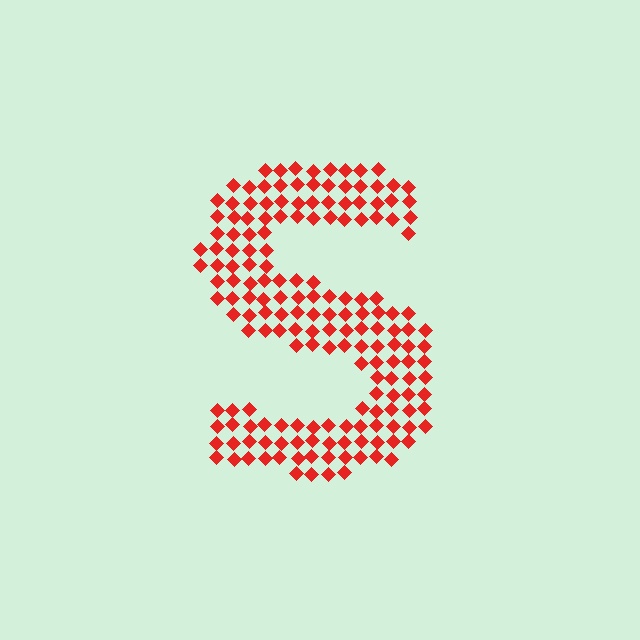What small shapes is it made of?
It is made of small diamonds.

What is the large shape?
The large shape is the letter S.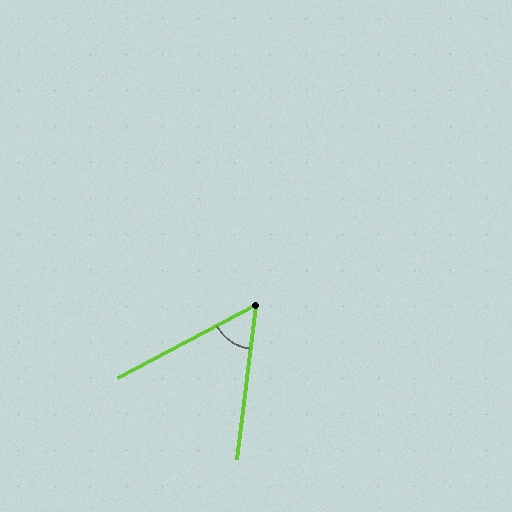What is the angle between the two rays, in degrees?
Approximately 55 degrees.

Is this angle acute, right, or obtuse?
It is acute.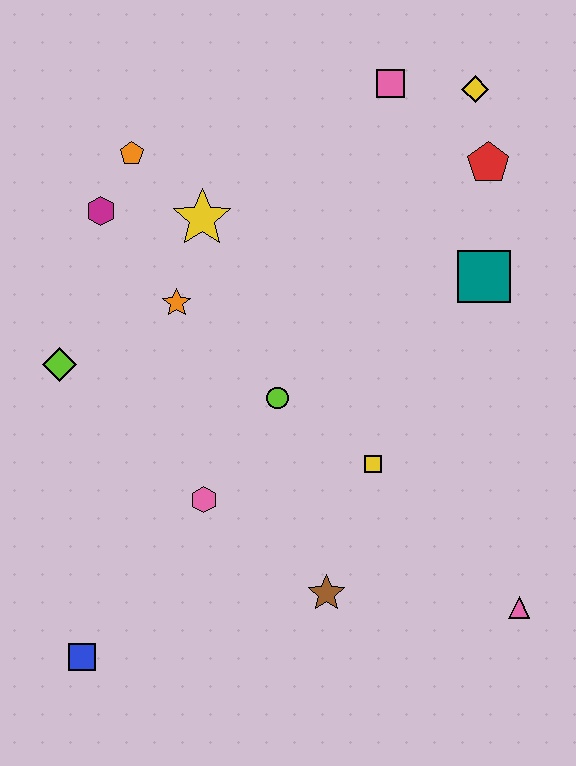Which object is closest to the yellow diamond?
The red pentagon is closest to the yellow diamond.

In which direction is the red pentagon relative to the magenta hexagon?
The red pentagon is to the right of the magenta hexagon.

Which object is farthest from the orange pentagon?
The pink triangle is farthest from the orange pentagon.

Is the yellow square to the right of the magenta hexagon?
Yes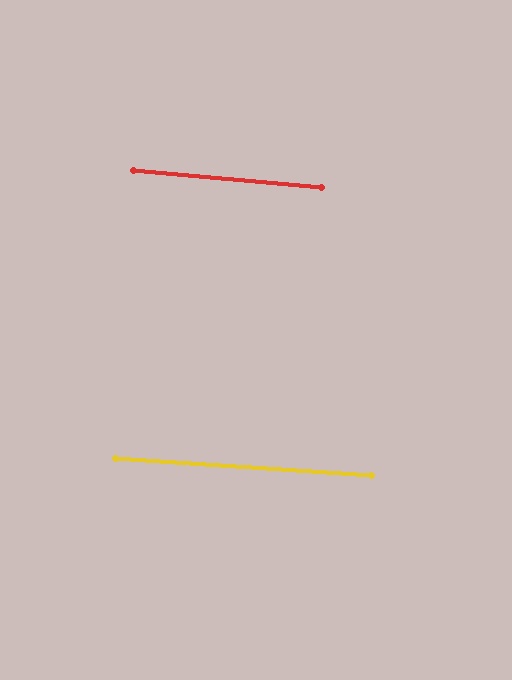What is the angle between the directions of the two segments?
Approximately 1 degree.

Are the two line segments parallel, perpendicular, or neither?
Parallel — their directions differ by only 1.4°.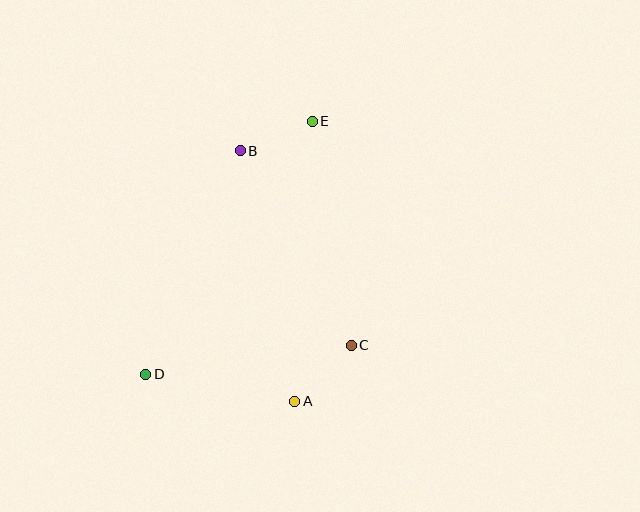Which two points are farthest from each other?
Points D and E are farthest from each other.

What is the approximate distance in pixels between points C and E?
The distance between C and E is approximately 227 pixels.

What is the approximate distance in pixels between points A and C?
The distance between A and C is approximately 79 pixels.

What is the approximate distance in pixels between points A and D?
The distance between A and D is approximately 151 pixels.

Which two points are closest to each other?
Points B and E are closest to each other.